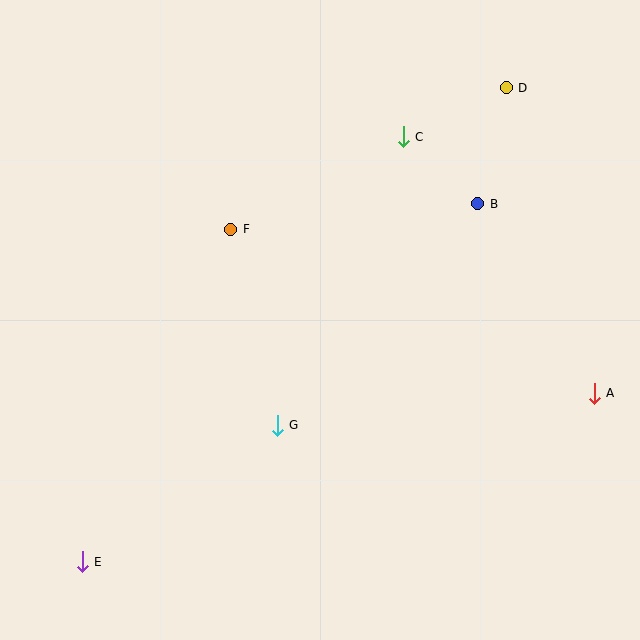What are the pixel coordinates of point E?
Point E is at (82, 562).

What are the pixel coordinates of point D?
Point D is at (506, 88).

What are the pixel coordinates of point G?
Point G is at (277, 425).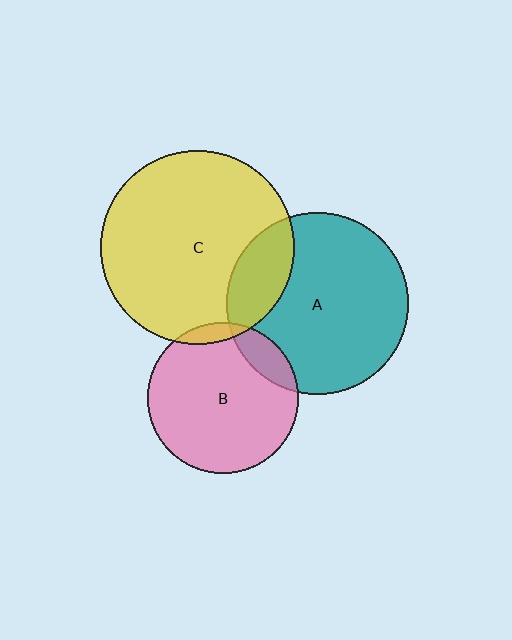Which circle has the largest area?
Circle C (yellow).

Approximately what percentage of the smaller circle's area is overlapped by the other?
Approximately 20%.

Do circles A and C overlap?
Yes.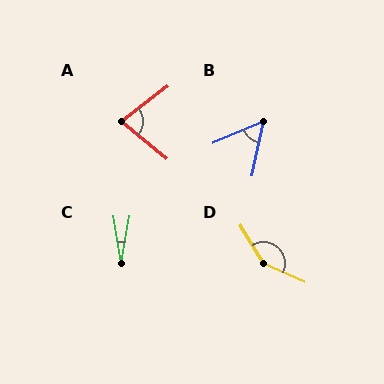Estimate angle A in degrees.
Approximately 77 degrees.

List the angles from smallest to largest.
C (19°), B (55°), A (77°), D (146°).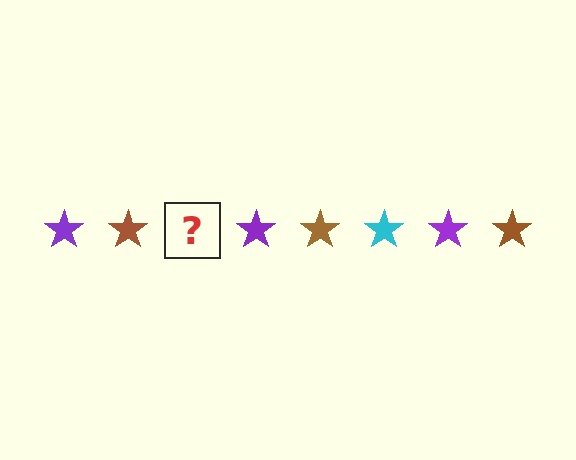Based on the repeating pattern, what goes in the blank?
The blank should be a cyan star.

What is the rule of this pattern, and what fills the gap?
The rule is that the pattern cycles through purple, brown, cyan stars. The gap should be filled with a cyan star.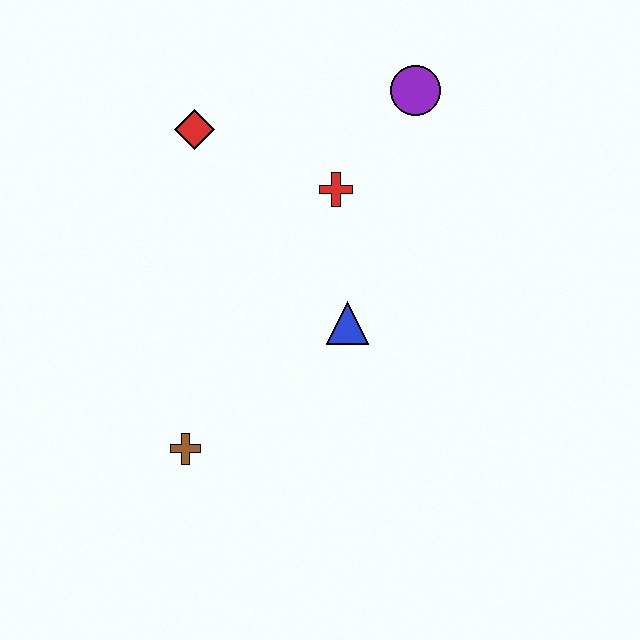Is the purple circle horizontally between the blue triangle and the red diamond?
No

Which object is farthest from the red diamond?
The brown cross is farthest from the red diamond.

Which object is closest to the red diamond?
The red cross is closest to the red diamond.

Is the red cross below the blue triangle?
No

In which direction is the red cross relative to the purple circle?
The red cross is below the purple circle.